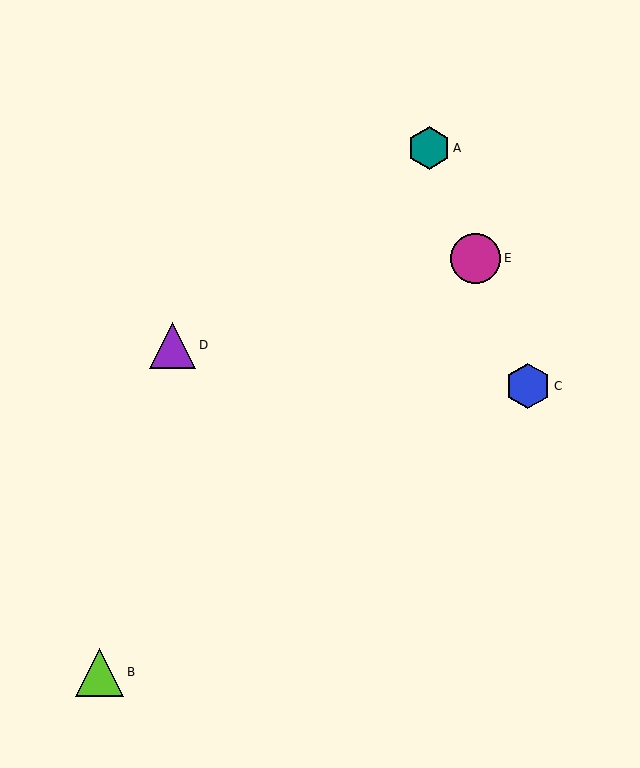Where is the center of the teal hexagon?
The center of the teal hexagon is at (429, 148).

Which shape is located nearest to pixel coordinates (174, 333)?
The purple triangle (labeled D) at (173, 345) is nearest to that location.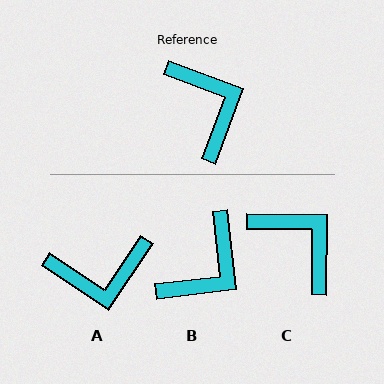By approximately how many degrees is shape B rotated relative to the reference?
Approximately 63 degrees clockwise.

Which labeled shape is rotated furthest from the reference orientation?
A, about 104 degrees away.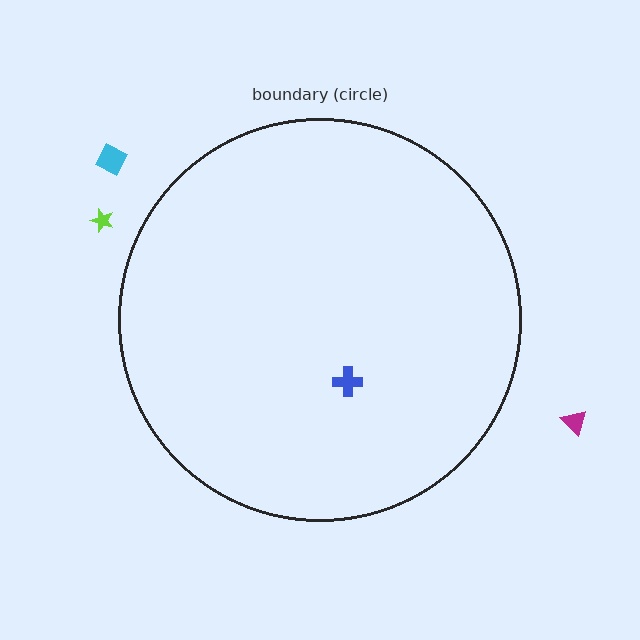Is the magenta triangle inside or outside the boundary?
Outside.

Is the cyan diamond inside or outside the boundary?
Outside.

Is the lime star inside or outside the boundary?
Outside.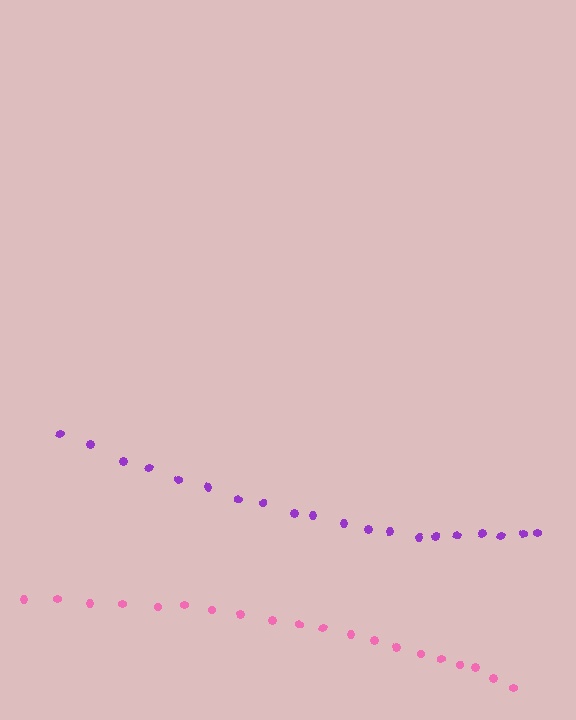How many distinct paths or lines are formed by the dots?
There are 2 distinct paths.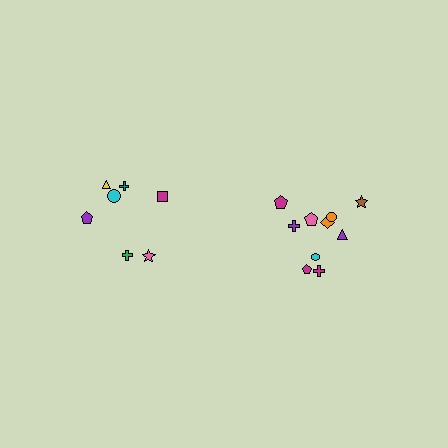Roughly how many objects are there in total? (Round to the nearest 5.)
Roughly 15 objects in total.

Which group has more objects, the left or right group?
The right group.